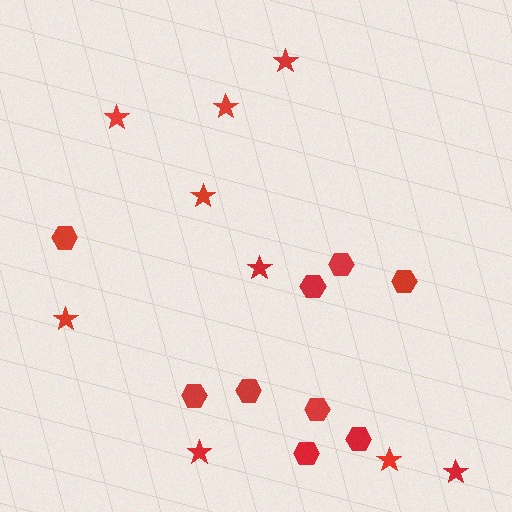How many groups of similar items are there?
There are 2 groups: one group of hexagons (9) and one group of stars (9).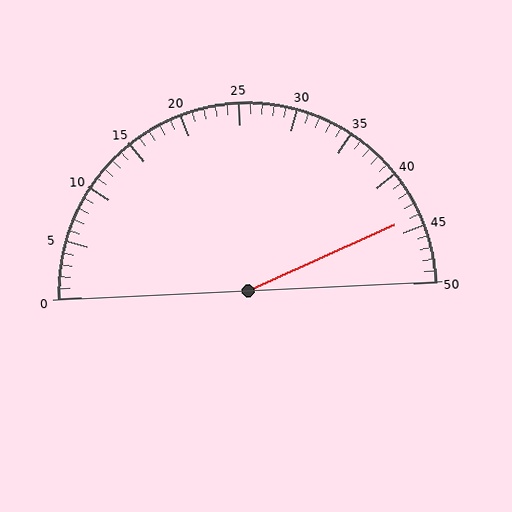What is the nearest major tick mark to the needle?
The nearest major tick mark is 45.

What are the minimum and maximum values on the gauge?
The gauge ranges from 0 to 50.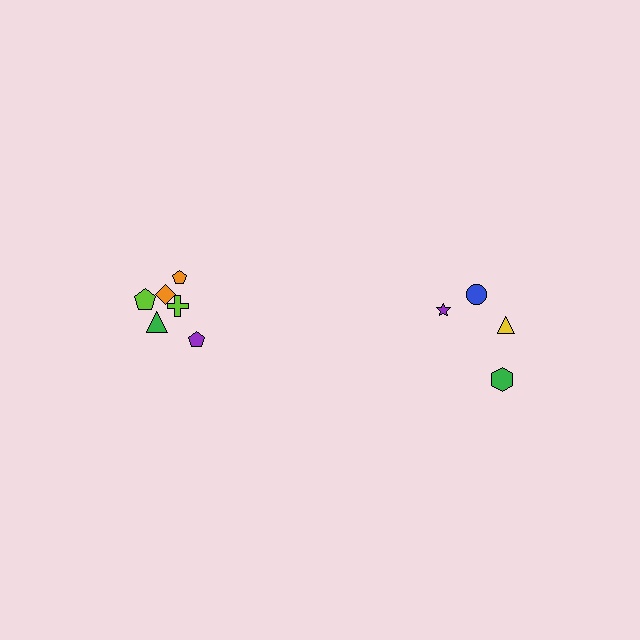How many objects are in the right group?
There are 4 objects.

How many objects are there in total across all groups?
There are 10 objects.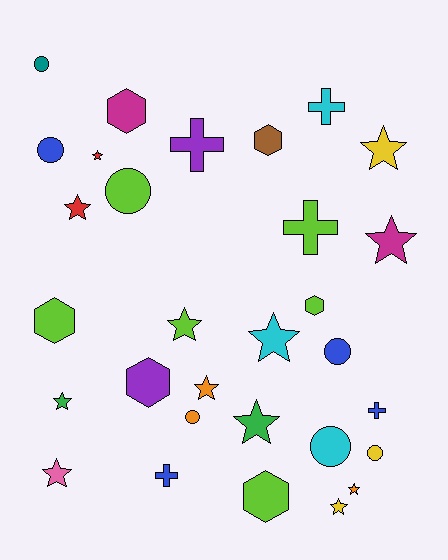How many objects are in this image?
There are 30 objects.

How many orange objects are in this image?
There are 3 orange objects.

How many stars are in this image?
There are 12 stars.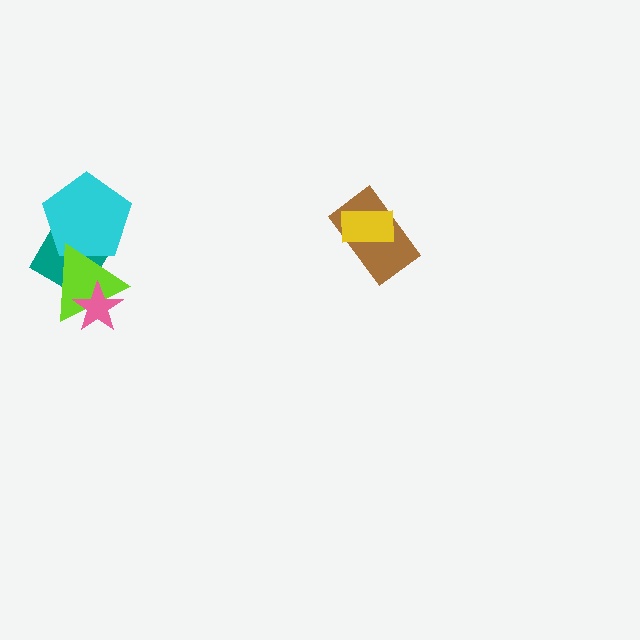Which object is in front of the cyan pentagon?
The lime triangle is in front of the cyan pentagon.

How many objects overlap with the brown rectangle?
1 object overlaps with the brown rectangle.